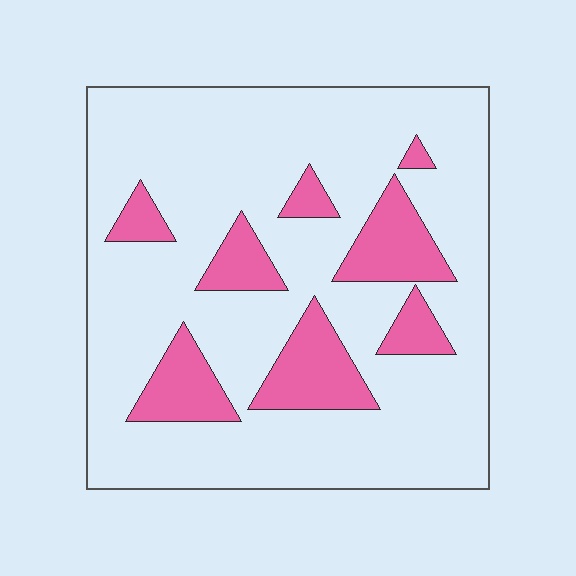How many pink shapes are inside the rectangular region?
8.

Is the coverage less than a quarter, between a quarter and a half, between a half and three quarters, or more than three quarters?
Less than a quarter.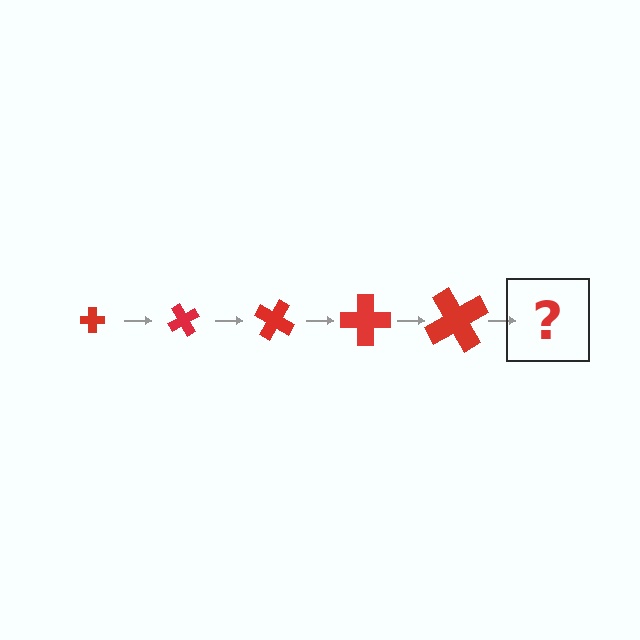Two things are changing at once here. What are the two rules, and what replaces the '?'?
The two rules are that the cross grows larger each step and it rotates 60 degrees each step. The '?' should be a cross, larger than the previous one and rotated 300 degrees from the start.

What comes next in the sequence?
The next element should be a cross, larger than the previous one and rotated 300 degrees from the start.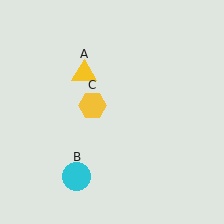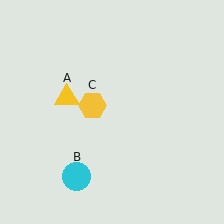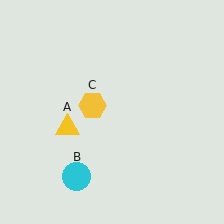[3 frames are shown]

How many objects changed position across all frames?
1 object changed position: yellow triangle (object A).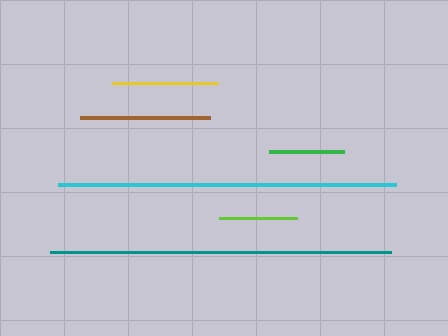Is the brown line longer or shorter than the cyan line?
The cyan line is longer than the brown line.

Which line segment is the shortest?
The green line is the shortest at approximately 75 pixels.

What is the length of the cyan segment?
The cyan segment is approximately 338 pixels long.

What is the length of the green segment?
The green segment is approximately 75 pixels long.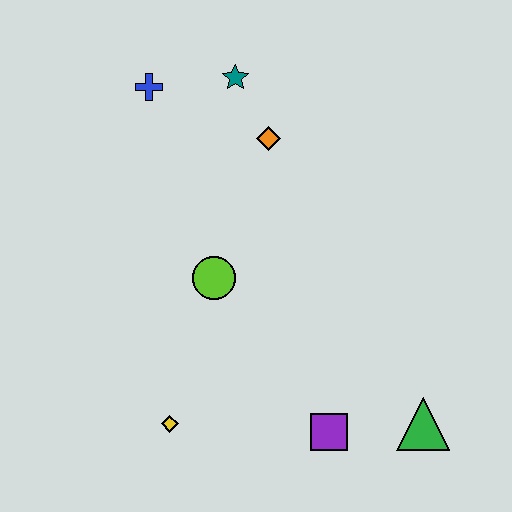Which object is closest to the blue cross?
The teal star is closest to the blue cross.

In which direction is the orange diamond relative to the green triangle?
The orange diamond is above the green triangle.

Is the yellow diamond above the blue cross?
No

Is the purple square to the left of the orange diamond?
No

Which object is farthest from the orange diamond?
The green triangle is farthest from the orange diamond.